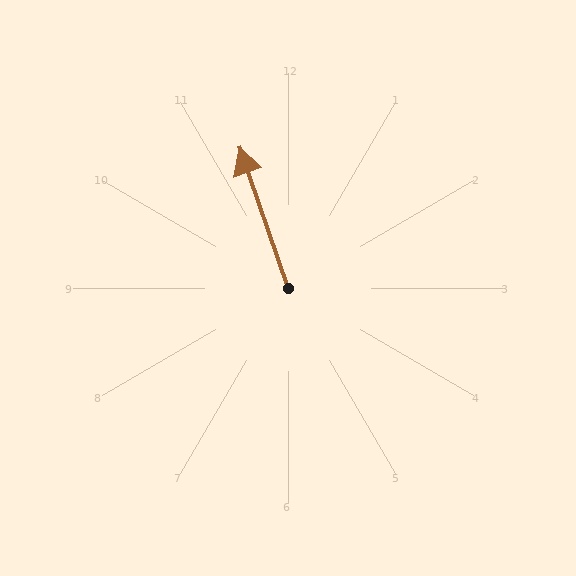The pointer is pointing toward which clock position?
Roughly 11 o'clock.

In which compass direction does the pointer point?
North.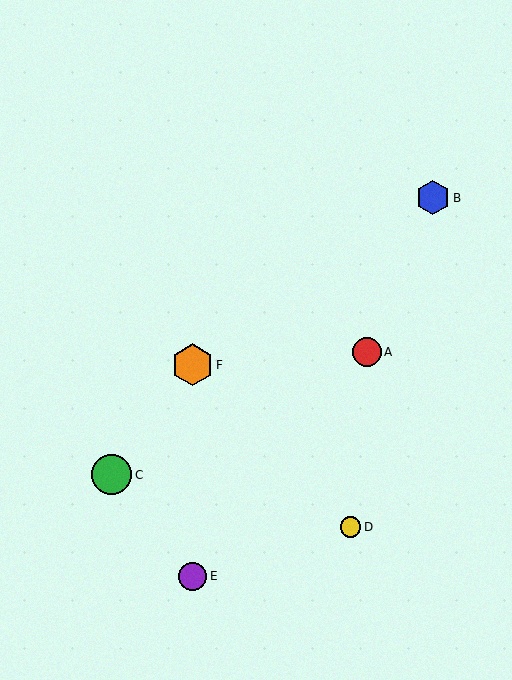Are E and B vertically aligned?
No, E is at x≈193 and B is at x≈433.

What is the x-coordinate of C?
Object C is at x≈112.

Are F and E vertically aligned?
Yes, both are at x≈193.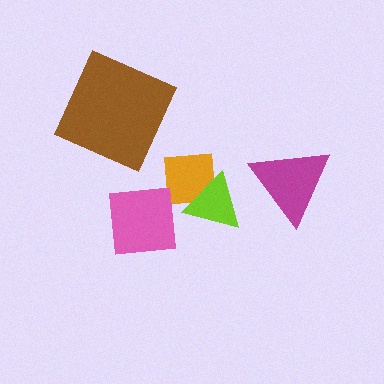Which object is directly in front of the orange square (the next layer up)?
The pink square is directly in front of the orange square.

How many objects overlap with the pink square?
1 object overlaps with the pink square.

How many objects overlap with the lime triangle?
1 object overlaps with the lime triangle.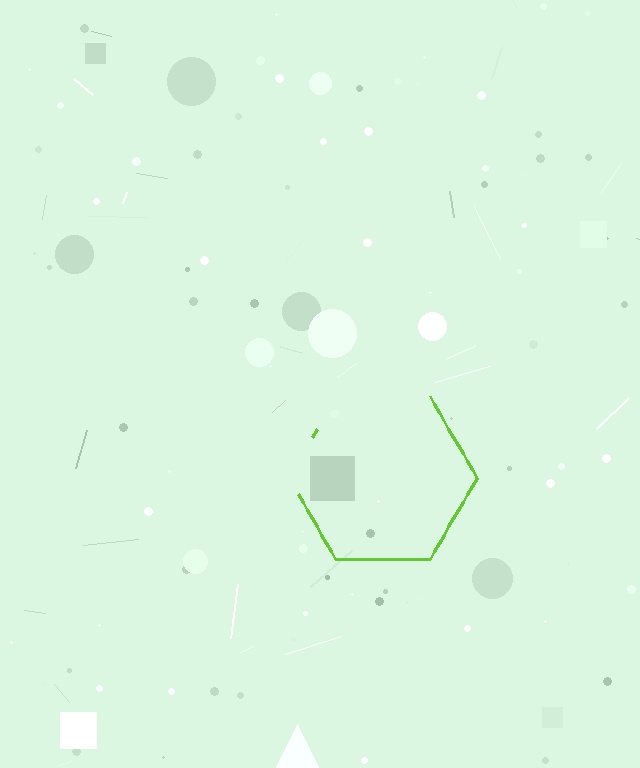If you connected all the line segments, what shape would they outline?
They would outline a hexagon.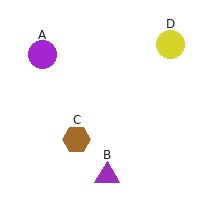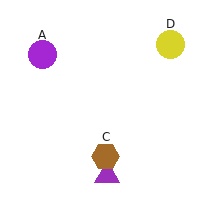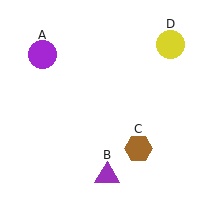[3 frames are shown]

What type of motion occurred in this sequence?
The brown hexagon (object C) rotated counterclockwise around the center of the scene.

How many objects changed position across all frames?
1 object changed position: brown hexagon (object C).